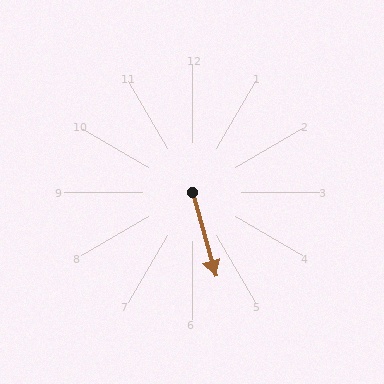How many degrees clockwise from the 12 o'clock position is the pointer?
Approximately 164 degrees.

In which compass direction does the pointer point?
South.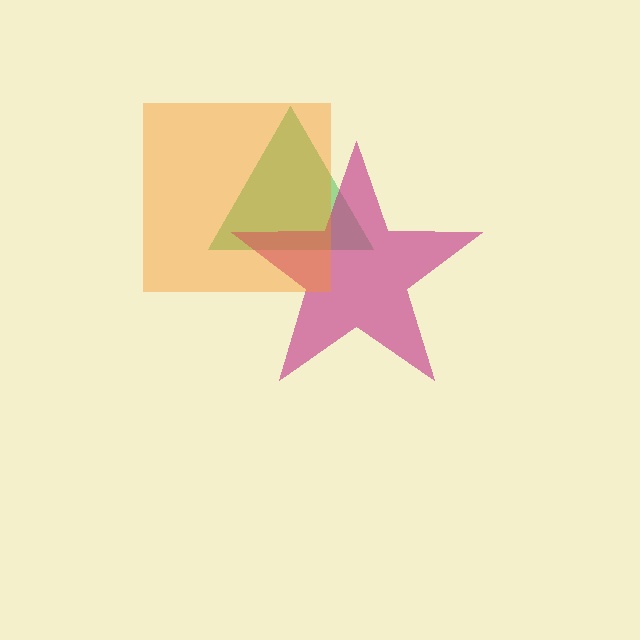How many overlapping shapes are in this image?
There are 3 overlapping shapes in the image.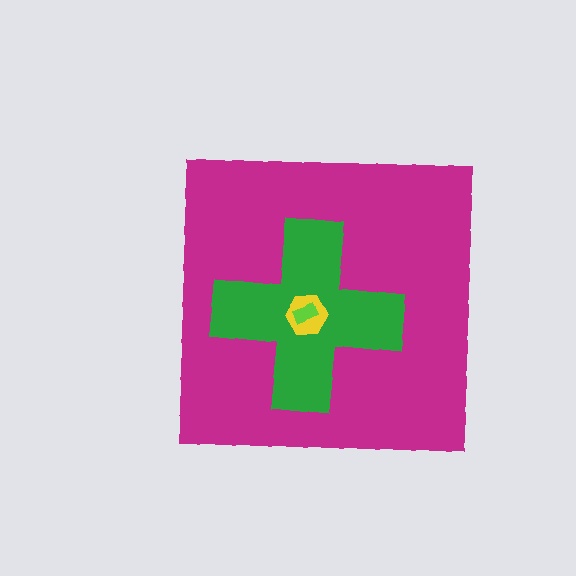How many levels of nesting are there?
4.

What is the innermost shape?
The lime rectangle.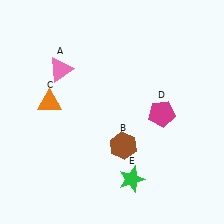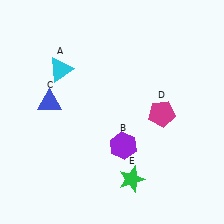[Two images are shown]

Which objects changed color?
A changed from pink to cyan. B changed from brown to purple. C changed from orange to blue.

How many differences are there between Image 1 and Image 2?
There are 3 differences between the two images.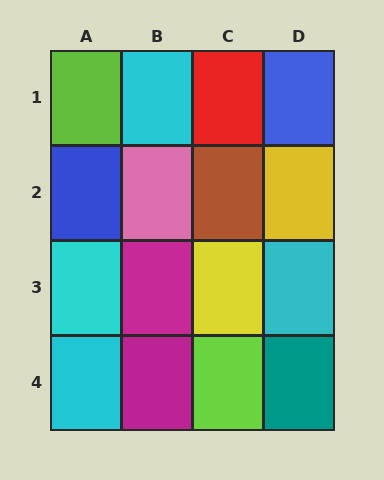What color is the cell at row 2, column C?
Brown.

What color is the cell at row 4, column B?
Magenta.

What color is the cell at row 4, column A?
Cyan.